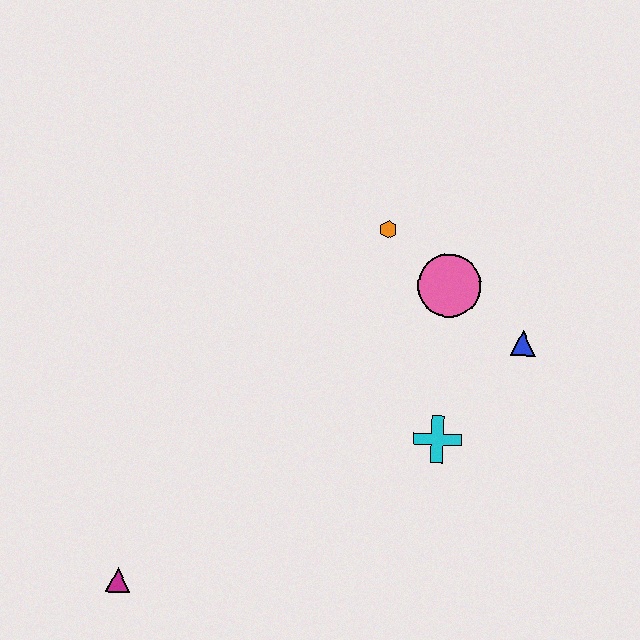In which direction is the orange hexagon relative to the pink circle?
The orange hexagon is to the left of the pink circle.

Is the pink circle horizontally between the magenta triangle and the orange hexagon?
No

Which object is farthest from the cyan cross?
The magenta triangle is farthest from the cyan cross.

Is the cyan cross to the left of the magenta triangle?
No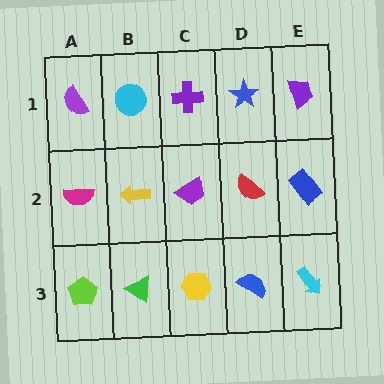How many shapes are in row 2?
5 shapes.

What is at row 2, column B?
A yellow arrow.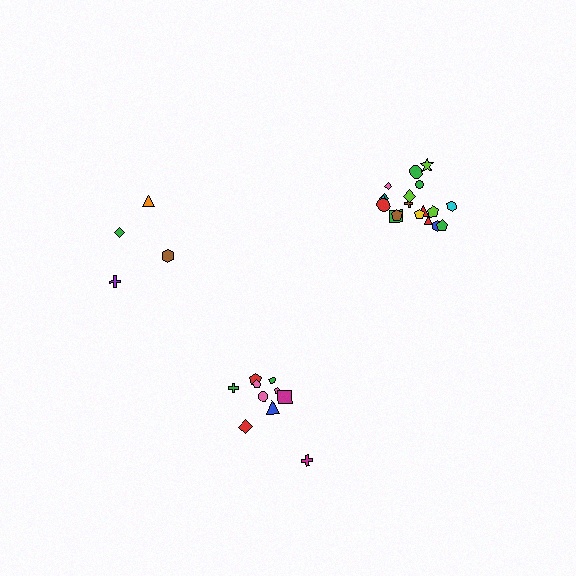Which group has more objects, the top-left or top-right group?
The top-right group.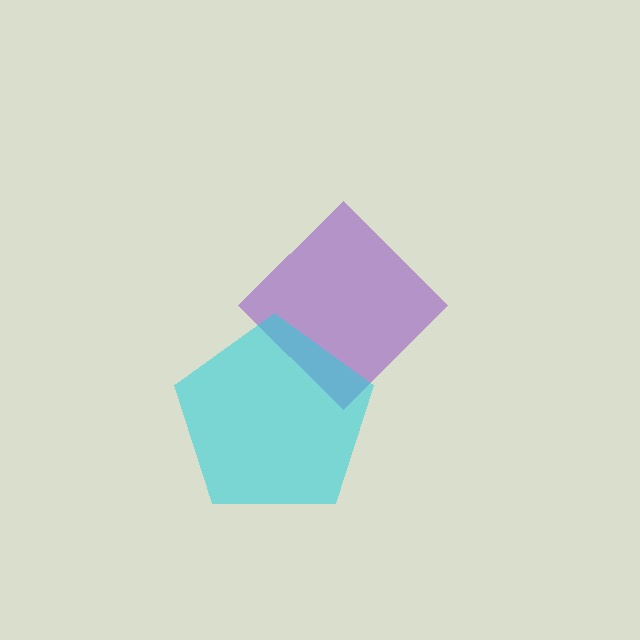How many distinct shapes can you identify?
There are 2 distinct shapes: a purple diamond, a cyan pentagon.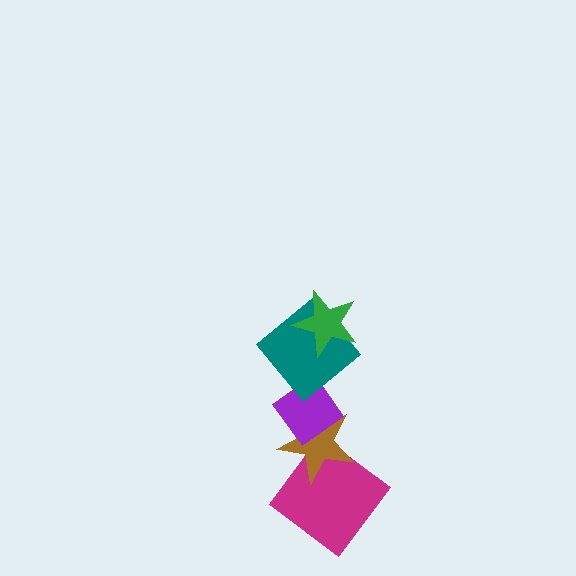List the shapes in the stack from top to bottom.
From top to bottom: the green star, the teal diamond, the purple diamond, the brown star, the magenta diamond.